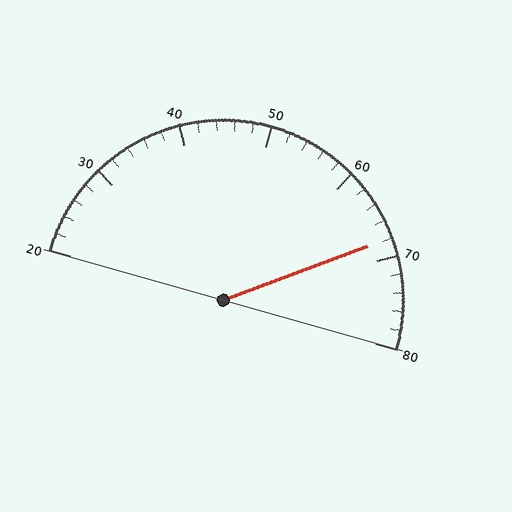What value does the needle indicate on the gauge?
The needle indicates approximately 68.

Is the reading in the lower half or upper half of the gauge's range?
The reading is in the upper half of the range (20 to 80).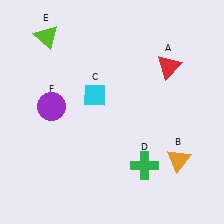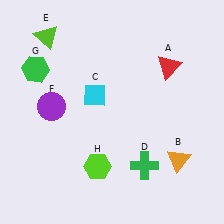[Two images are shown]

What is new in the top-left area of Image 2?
A green hexagon (G) was added in the top-left area of Image 2.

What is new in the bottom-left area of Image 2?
A lime hexagon (H) was added in the bottom-left area of Image 2.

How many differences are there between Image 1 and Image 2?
There are 2 differences between the two images.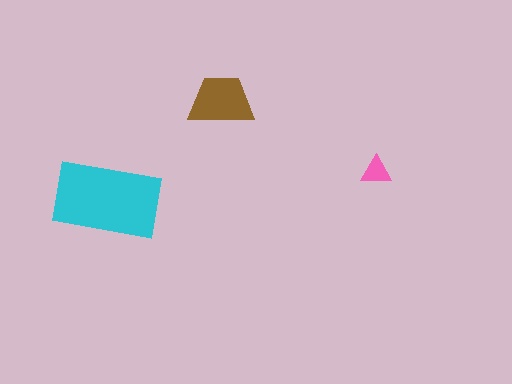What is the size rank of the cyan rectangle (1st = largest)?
1st.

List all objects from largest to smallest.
The cyan rectangle, the brown trapezoid, the pink triangle.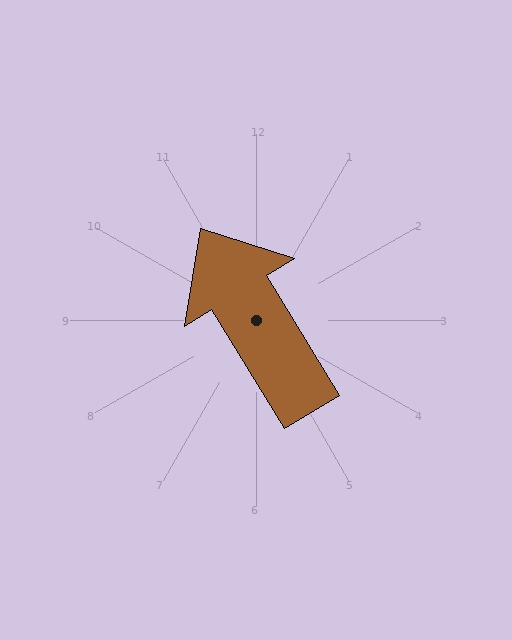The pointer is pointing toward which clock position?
Roughly 11 o'clock.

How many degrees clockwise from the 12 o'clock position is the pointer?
Approximately 329 degrees.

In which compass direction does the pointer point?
Northwest.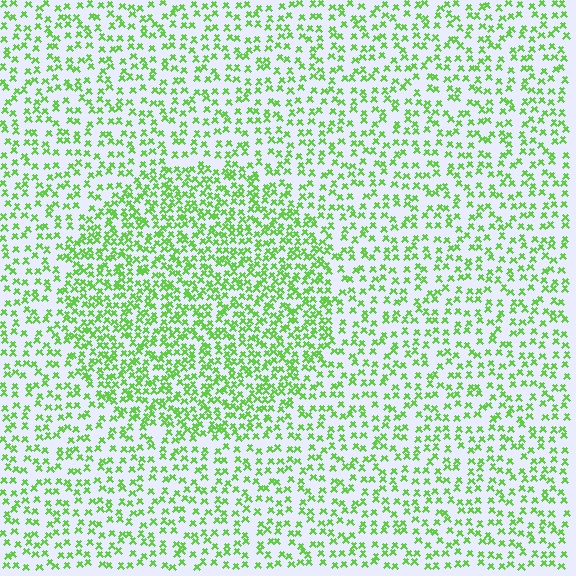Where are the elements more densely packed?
The elements are more densely packed inside the circle boundary.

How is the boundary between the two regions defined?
The boundary is defined by a change in element density (approximately 1.8x ratio). All elements are the same color, size, and shape.